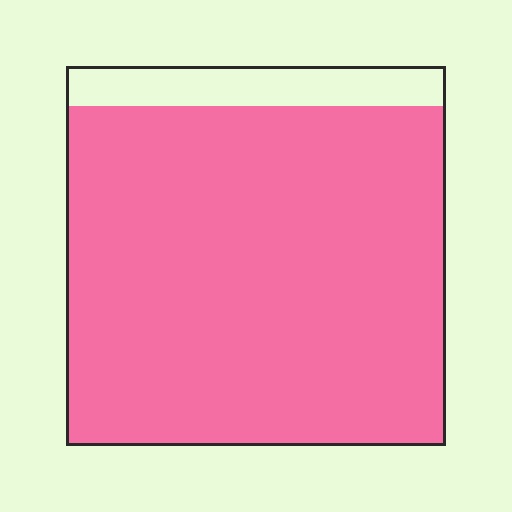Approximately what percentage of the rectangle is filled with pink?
Approximately 90%.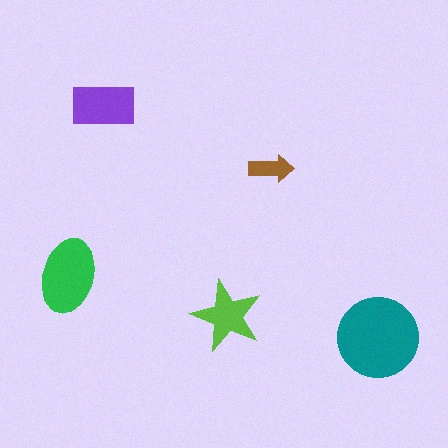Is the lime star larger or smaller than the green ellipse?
Smaller.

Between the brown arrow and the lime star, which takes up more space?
The lime star.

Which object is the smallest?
The brown arrow.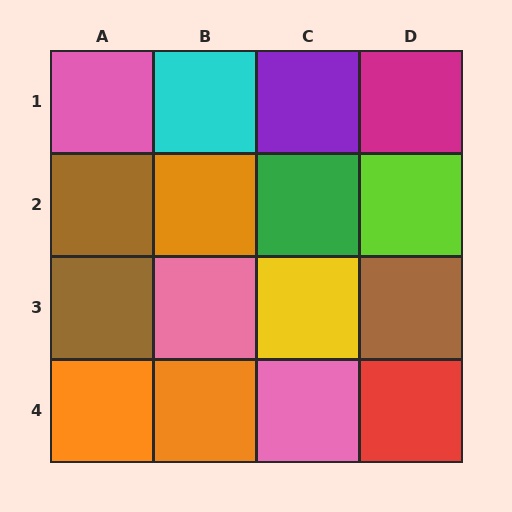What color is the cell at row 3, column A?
Brown.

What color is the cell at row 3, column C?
Yellow.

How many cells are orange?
3 cells are orange.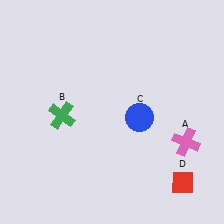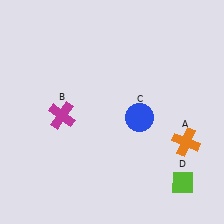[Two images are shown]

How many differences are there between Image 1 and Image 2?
There are 3 differences between the two images.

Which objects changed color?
A changed from pink to orange. B changed from green to magenta. D changed from red to lime.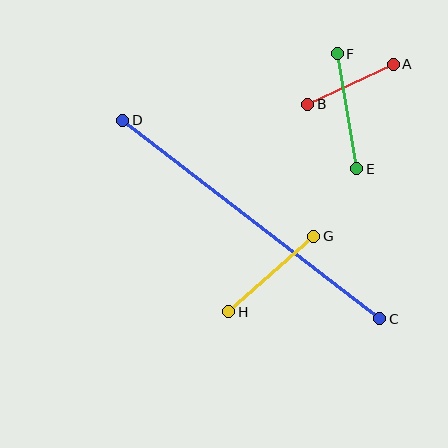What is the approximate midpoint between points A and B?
The midpoint is at approximately (351, 84) pixels.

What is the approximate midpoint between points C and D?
The midpoint is at approximately (251, 220) pixels.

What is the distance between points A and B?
The distance is approximately 95 pixels.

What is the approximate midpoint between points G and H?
The midpoint is at approximately (271, 274) pixels.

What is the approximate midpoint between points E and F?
The midpoint is at approximately (347, 111) pixels.